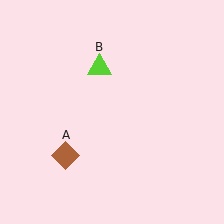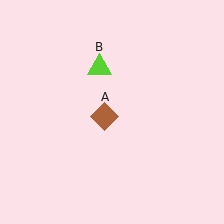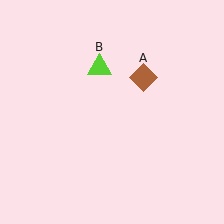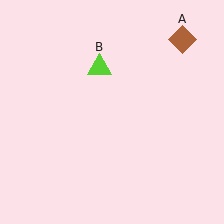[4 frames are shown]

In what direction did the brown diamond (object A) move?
The brown diamond (object A) moved up and to the right.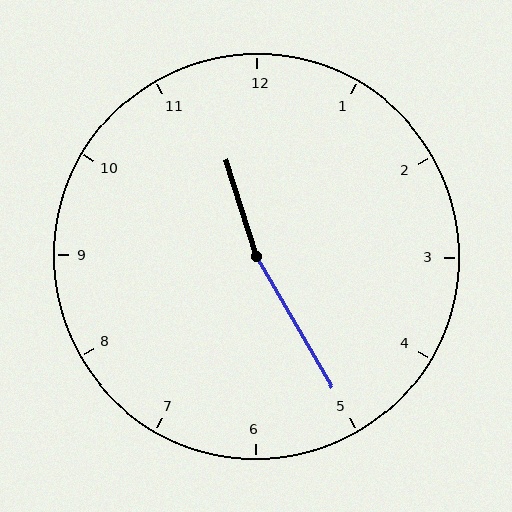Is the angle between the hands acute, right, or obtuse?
It is obtuse.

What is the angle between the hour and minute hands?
Approximately 168 degrees.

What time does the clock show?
11:25.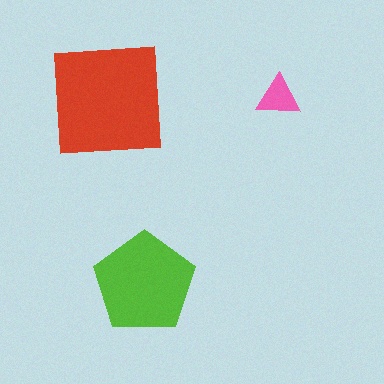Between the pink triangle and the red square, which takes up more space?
The red square.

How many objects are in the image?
There are 3 objects in the image.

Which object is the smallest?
The pink triangle.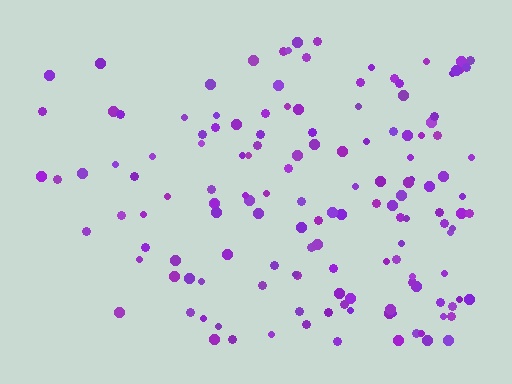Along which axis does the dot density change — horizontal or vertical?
Horizontal.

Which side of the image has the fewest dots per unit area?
The left.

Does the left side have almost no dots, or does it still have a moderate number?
Still a moderate number, just noticeably fewer than the right.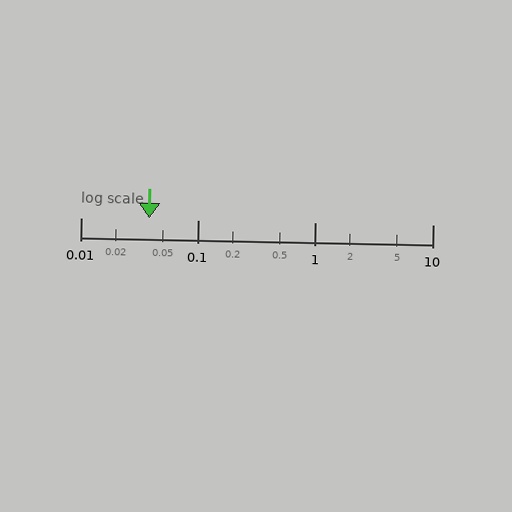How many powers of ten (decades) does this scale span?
The scale spans 3 decades, from 0.01 to 10.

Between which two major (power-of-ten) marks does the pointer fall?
The pointer is between 0.01 and 0.1.